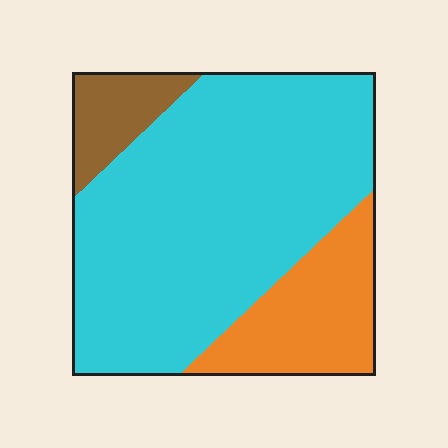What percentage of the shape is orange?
Orange takes up between a sixth and a third of the shape.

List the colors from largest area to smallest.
From largest to smallest: cyan, orange, brown.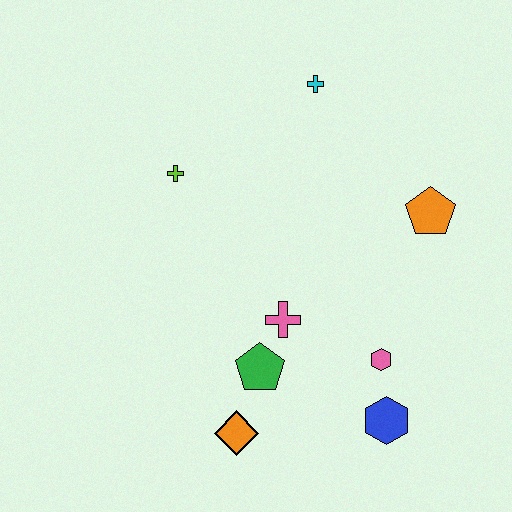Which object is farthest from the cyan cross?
The orange diamond is farthest from the cyan cross.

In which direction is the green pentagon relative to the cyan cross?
The green pentagon is below the cyan cross.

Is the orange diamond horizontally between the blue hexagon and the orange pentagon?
No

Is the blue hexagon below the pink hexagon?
Yes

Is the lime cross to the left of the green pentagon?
Yes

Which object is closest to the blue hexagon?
The pink hexagon is closest to the blue hexagon.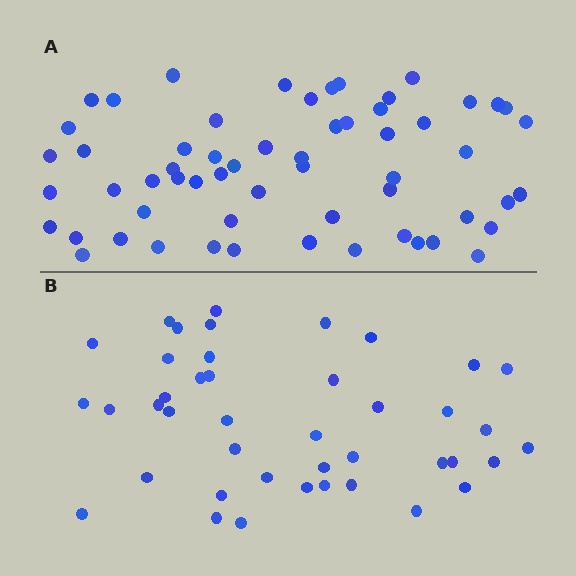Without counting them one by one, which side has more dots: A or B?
Region A (the top region) has more dots.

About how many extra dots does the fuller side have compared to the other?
Region A has approximately 15 more dots than region B.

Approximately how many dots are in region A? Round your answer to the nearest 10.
About 60 dots. (The exact count is 59, which rounds to 60.)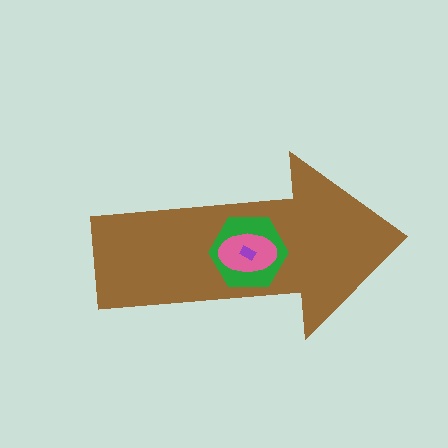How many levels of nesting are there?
4.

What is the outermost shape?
The brown arrow.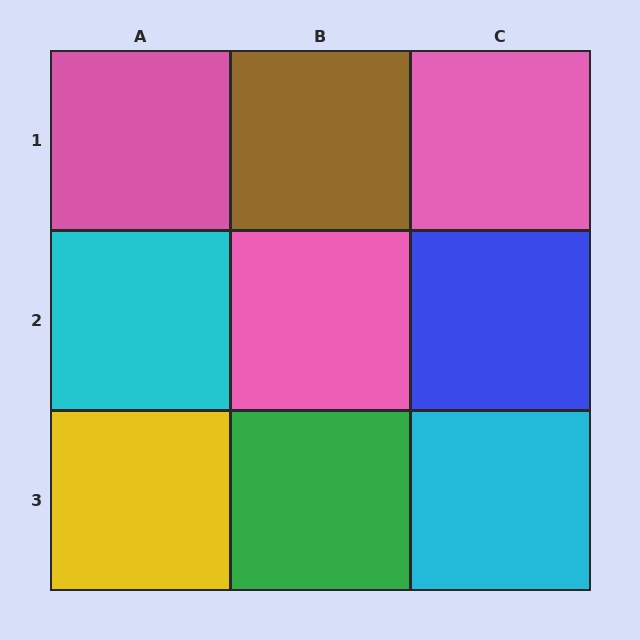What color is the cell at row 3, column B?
Green.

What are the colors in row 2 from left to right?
Cyan, pink, blue.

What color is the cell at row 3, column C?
Cyan.